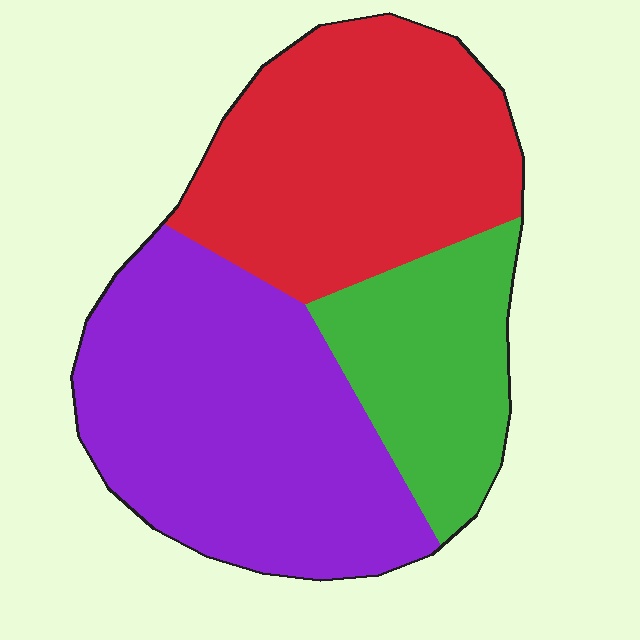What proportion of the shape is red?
Red covers about 35% of the shape.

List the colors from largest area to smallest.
From largest to smallest: purple, red, green.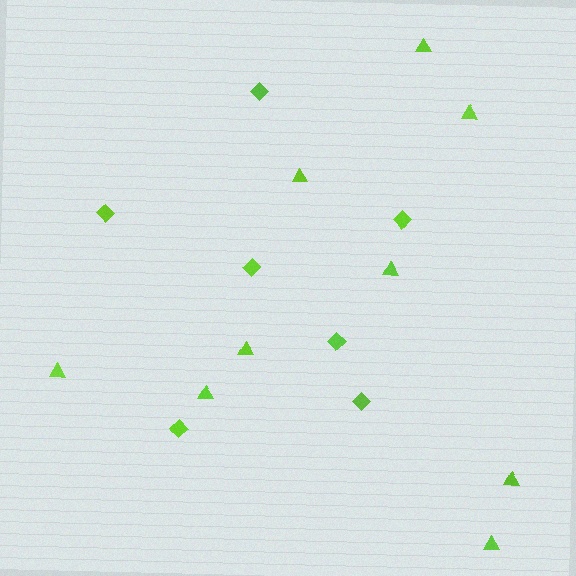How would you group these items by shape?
There are 2 groups: one group of diamonds (7) and one group of triangles (9).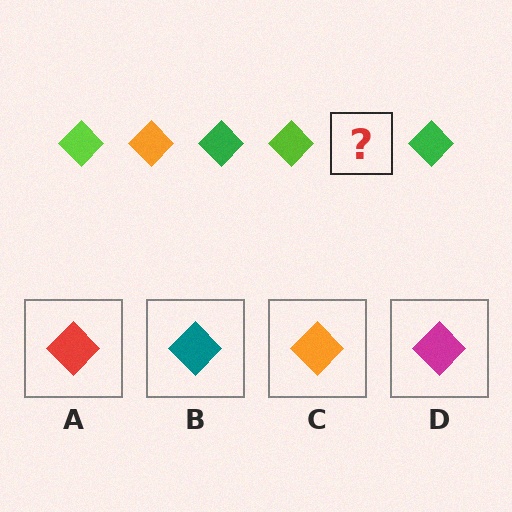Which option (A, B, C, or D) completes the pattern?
C.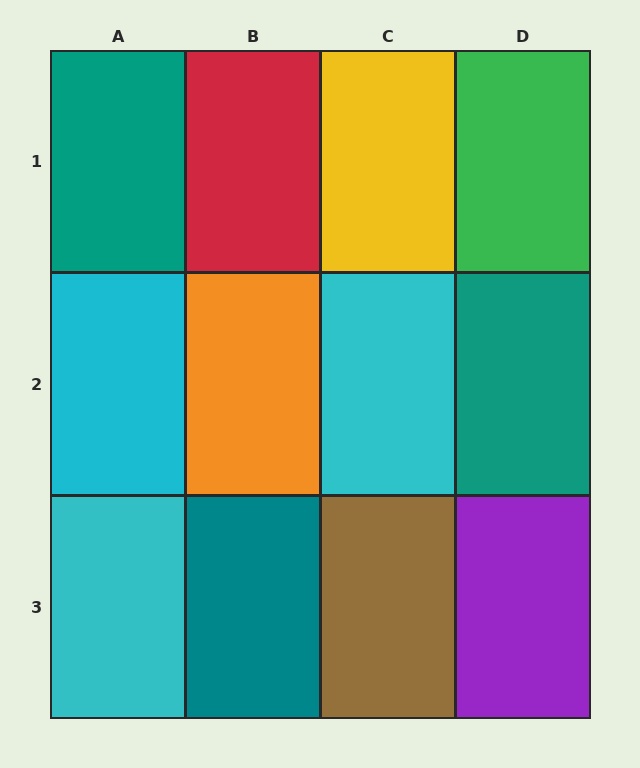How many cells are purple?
1 cell is purple.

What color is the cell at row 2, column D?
Teal.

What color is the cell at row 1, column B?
Red.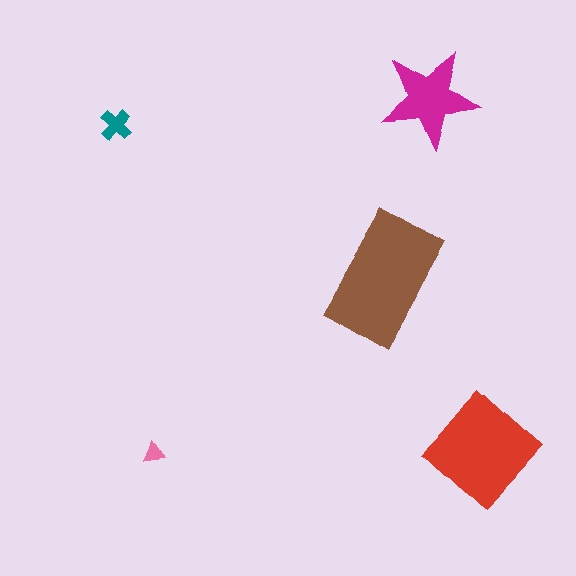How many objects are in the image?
There are 5 objects in the image.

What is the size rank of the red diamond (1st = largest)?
2nd.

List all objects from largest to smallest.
The brown rectangle, the red diamond, the magenta star, the teal cross, the pink triangle.